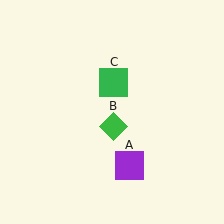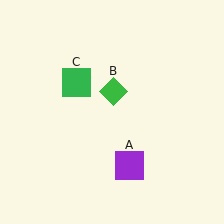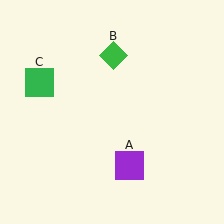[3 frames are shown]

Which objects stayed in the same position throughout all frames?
Purple square (object A) remained stationary.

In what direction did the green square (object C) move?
The green square (object C) moved left.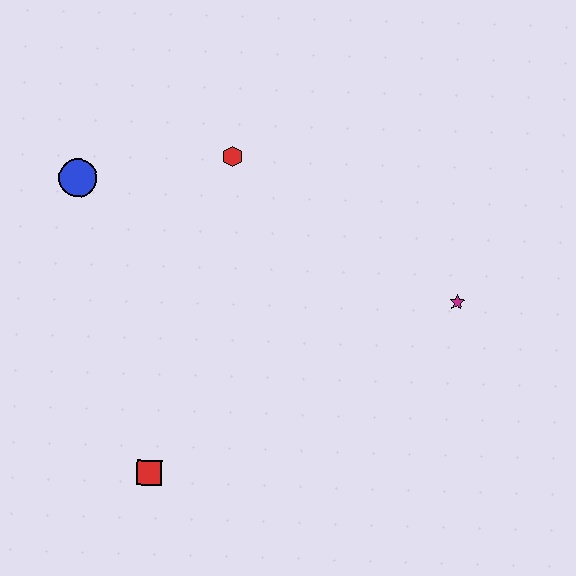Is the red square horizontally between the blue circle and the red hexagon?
Yes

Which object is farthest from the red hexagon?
The red square is farthest from the red hexagon.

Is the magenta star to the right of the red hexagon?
Yes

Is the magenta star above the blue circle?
No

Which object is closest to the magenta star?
The red hexagon is closest to the magenta star.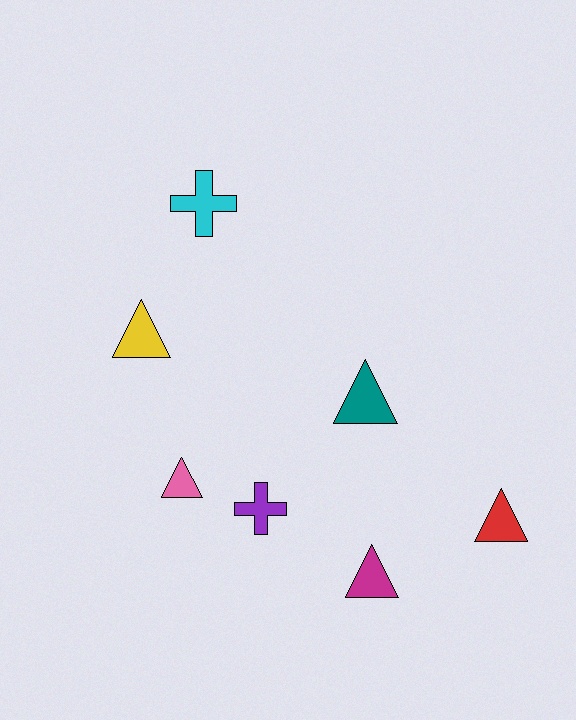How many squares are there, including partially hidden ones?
There are no squares.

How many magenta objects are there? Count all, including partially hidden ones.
There is 1 magenta object.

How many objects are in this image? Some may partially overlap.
There are 7 objects.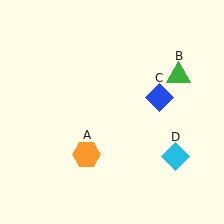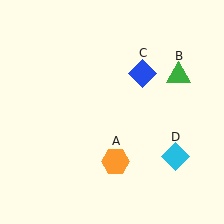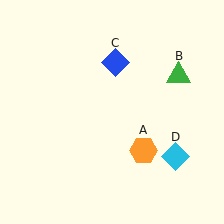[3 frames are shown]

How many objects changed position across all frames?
2 objects changed position: orange hexagon (object A), blue diamond (object C).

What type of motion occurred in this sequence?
The orange hexagon (object A), blue diamond (object C) rotated counterclockwise around the center of the scene.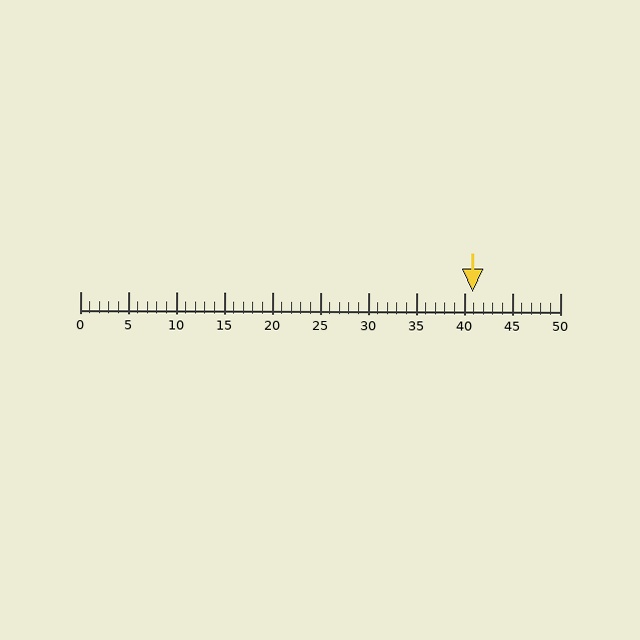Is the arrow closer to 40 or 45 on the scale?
The arrow is closer to 40.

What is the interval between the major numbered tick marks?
The major tick marks are spaced 5 units apart.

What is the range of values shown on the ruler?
The ruler shows values from 0 to 50.